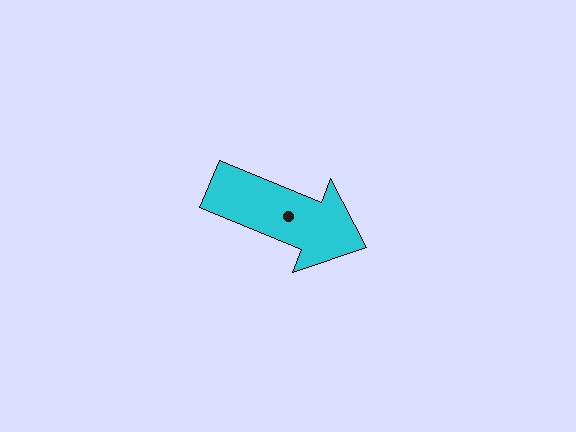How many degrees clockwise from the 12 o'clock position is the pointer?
Approximately 112 degrees.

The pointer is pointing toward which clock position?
Roughly 4 o'clock.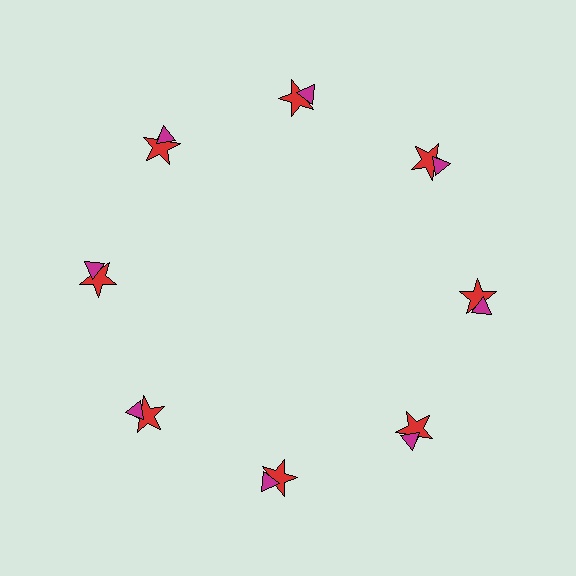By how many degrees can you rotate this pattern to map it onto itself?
The pattern maps onto itself every 45 degrees of rotation.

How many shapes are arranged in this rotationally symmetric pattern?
There are 16 shapes, arranged in 8 groups of 2.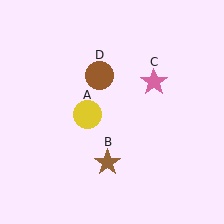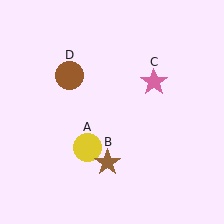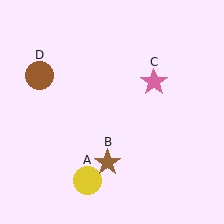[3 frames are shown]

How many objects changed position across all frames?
2 objects changed position: yellow circle (object A), brown circle (object D).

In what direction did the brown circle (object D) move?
The brown circle (object D) moved left.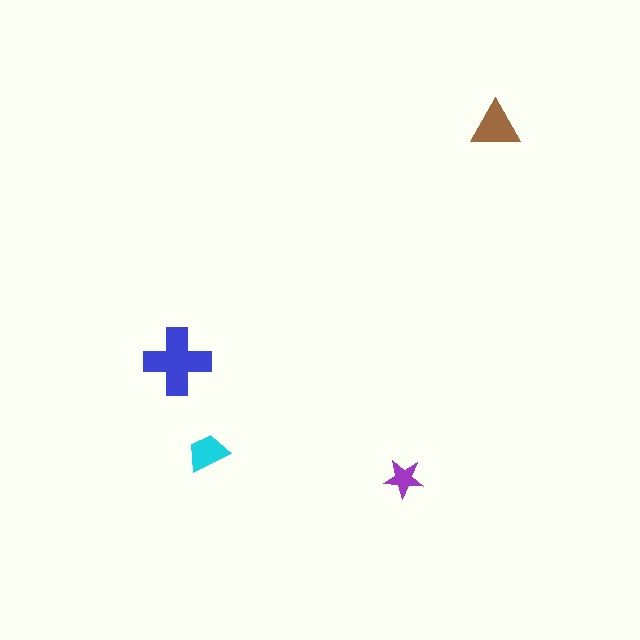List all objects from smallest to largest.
The purple star, the cyan trapezoid, the brown triangle, the blue cross.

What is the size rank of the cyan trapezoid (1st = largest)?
3rd.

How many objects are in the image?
There are 4 objects in the image.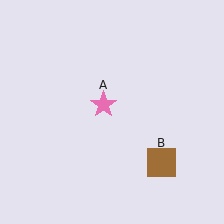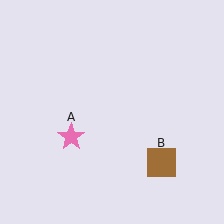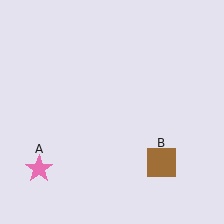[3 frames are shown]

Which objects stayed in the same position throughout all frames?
Brown square (object B) remained stationary.